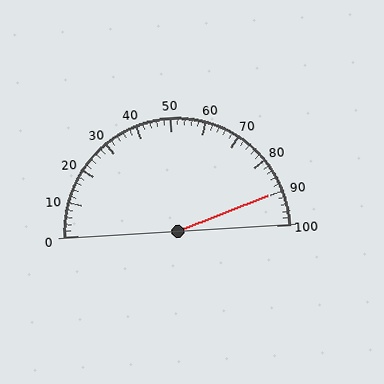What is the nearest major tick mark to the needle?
The nearest major tick mark is 90.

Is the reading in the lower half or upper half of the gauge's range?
The reading is in the upper half of the range (0 to 100).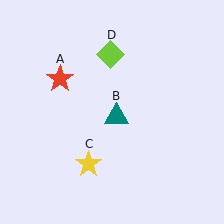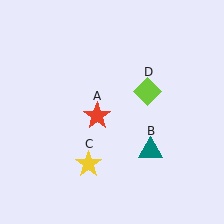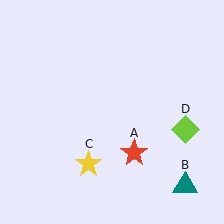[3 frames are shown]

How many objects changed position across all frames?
3 objects changed position: red star (object A), teal triangle (object B), lime diamond (object D).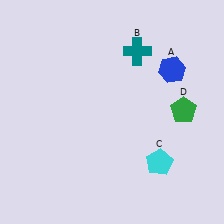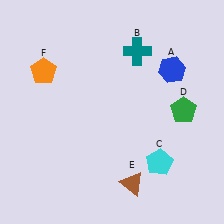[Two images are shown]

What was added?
A brown triangle (E), an orange pentagon (F) were added in Image 2.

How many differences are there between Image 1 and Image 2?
There are 2 differences between the two images.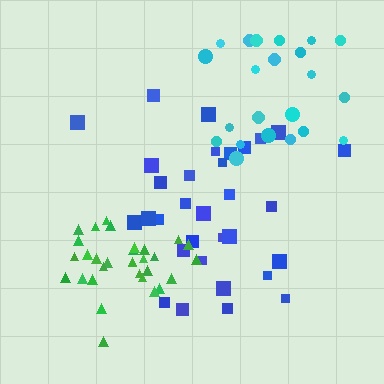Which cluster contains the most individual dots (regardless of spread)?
Blue (32).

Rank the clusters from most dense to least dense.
green, blue, cyan.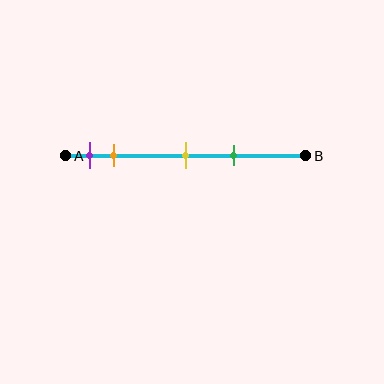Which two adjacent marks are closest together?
The purple and orange marks are the closest adjacent pair.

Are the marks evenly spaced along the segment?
No, the marks are not evenly spaced.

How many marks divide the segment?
There are 4 marks dividing the segment.